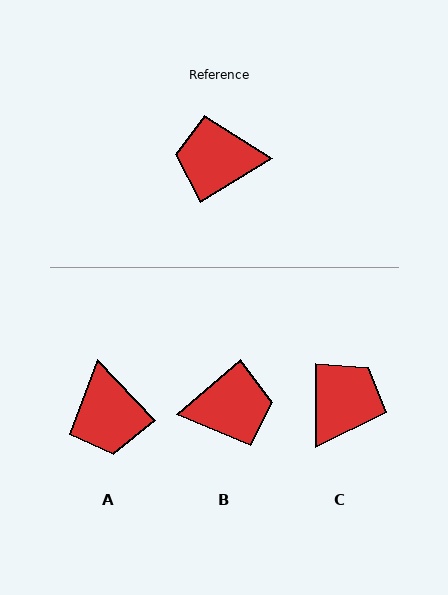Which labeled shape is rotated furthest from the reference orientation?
B, about 170 degrees away.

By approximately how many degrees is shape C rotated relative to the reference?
Approximately 121 degrees clockwise.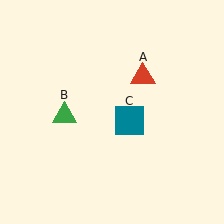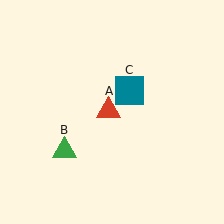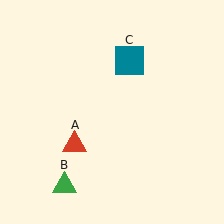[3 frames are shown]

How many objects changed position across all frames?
3 objects changed position: red triangle (object A), green triangle (object B), teal square (object C).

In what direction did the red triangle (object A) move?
The red triangle (object A) moved down and to the left.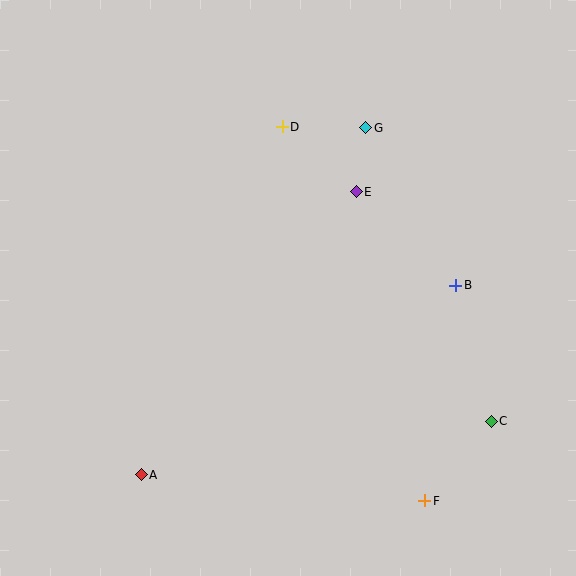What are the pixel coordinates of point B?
Point B is at (456, 285).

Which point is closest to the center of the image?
Point E at (356, 192) is closest to the center.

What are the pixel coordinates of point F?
Point F is at (425, 501).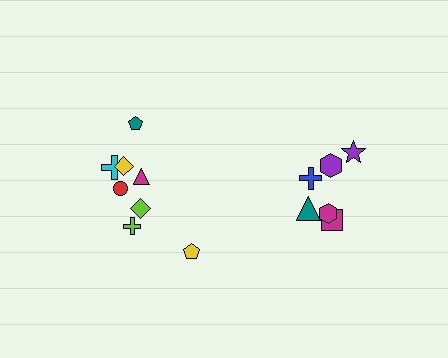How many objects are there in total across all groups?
There are 14 objects.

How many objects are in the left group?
There are 8 objects.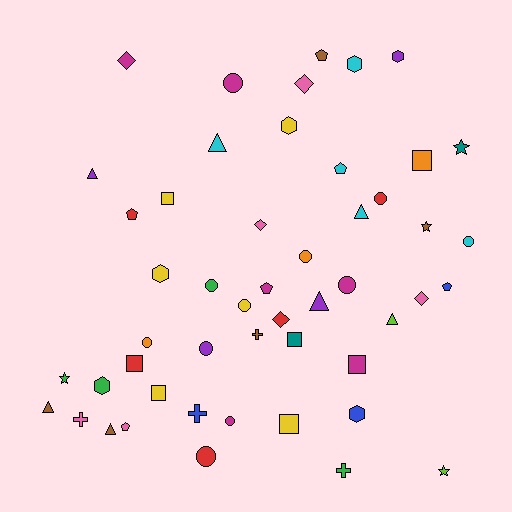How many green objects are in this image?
There are 4 green objects.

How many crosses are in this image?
There are 4 crosses.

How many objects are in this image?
There are 50 objects.